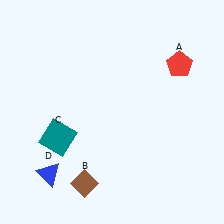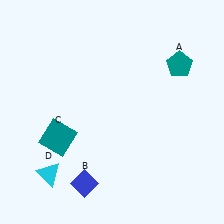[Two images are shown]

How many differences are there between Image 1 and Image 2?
There are 3 differences between the two images.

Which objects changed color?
A changed from red to teal. B changed from brown to blue. D changed from blue to cyan.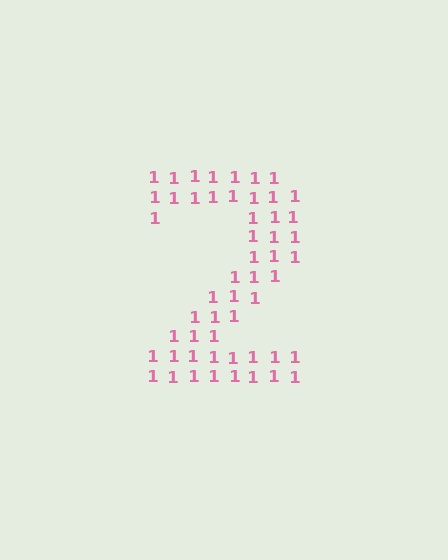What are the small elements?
The small elements are digit 1's.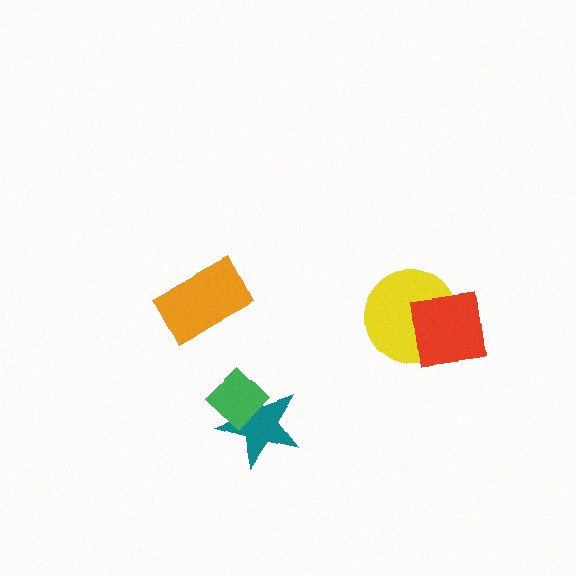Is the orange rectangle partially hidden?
No, no other shape covers it.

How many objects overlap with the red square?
1 object overlaps with the red square.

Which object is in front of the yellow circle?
The red square is in front of the yellow circle.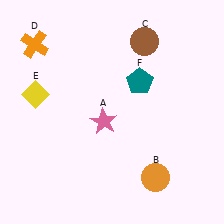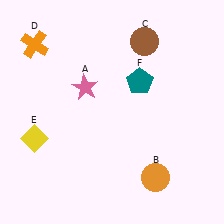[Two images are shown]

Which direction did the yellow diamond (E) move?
The yellow diamond (E) moved down.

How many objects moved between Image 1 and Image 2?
2 objects moved between the two images.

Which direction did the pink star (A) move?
The pink star (A) moved up.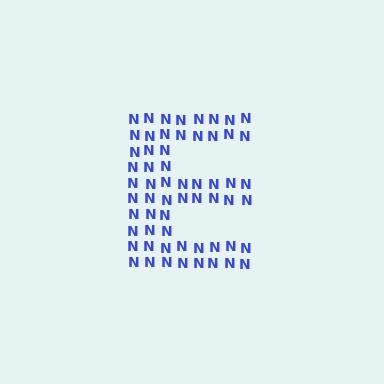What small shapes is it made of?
It is made of small letter N's.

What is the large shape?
The large shape is the letter E.